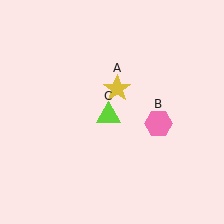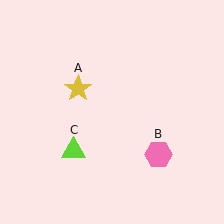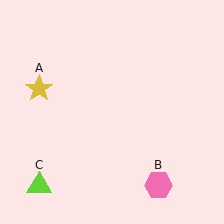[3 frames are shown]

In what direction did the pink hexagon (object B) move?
The pink hexagon (object B) moved down.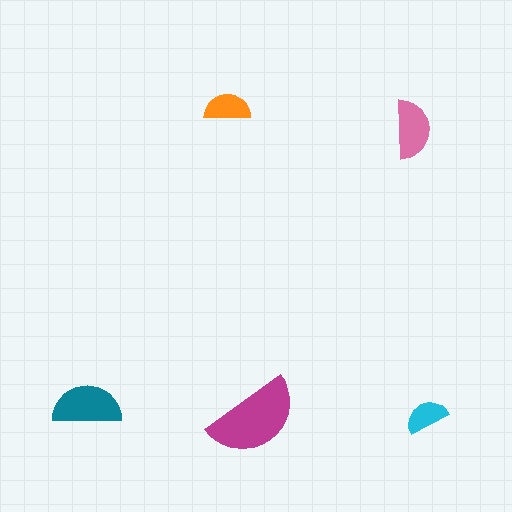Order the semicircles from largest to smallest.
the magenta one, the teal one, the pink one, the orange one, the cyan one.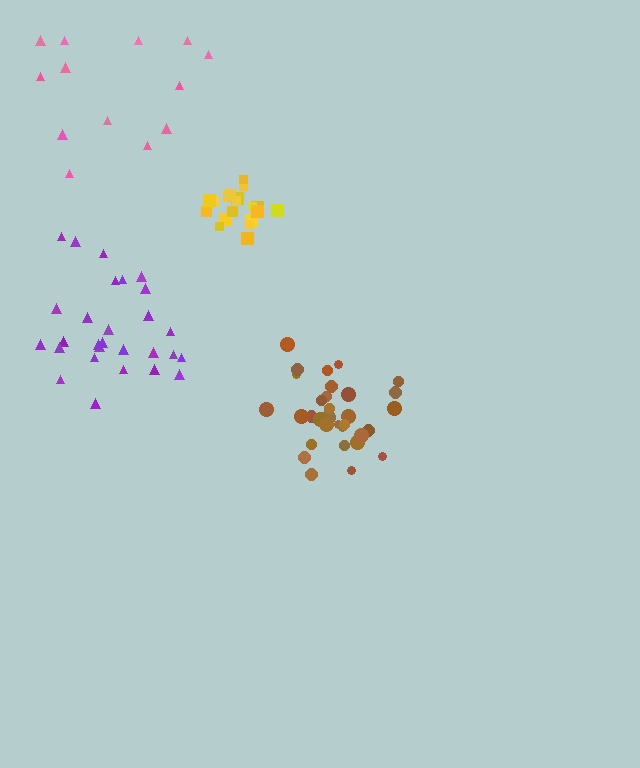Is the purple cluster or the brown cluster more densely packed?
Brown.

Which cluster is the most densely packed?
Brown.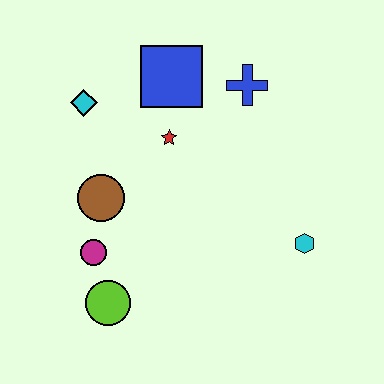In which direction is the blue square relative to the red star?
The blue square is above the red star.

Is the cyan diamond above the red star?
Yes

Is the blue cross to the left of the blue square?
No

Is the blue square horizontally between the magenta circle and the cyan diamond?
No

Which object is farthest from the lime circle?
The blue cross is farthest from the lime circle.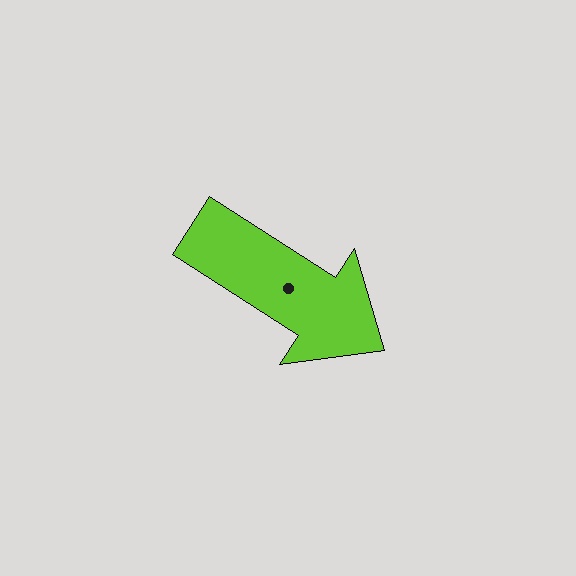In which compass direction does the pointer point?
Southeast.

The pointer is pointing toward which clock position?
Roughly 4 o'clock.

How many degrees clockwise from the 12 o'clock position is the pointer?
Approximately 123 degrees.